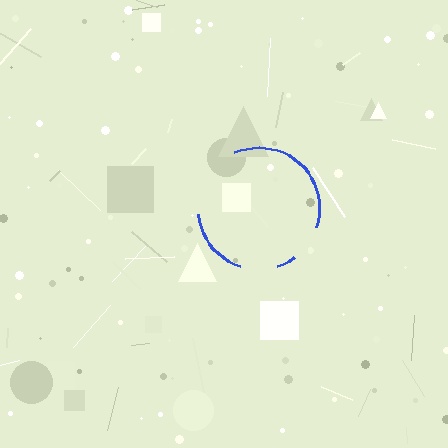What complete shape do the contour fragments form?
The contour fragments form a circle.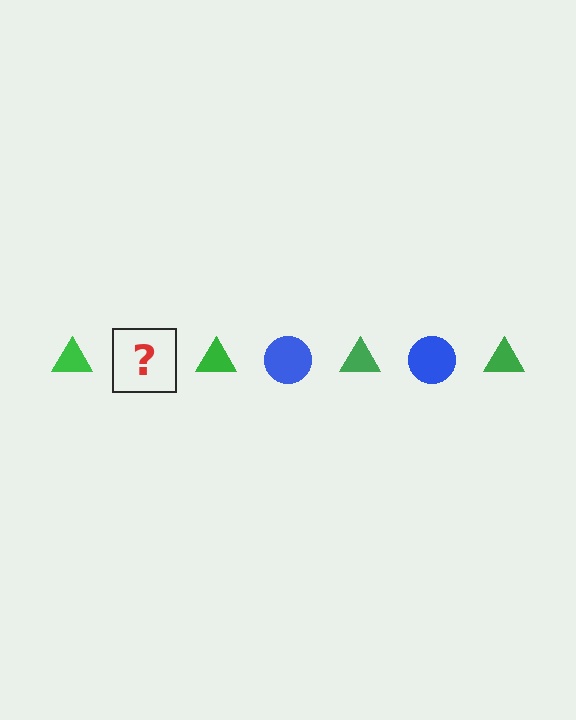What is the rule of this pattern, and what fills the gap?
The rule is that the pattern alternates between green triangle and blue circle. The gap should be filled with a blue circle.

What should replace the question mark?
The question mark should be replaced with a blue circle.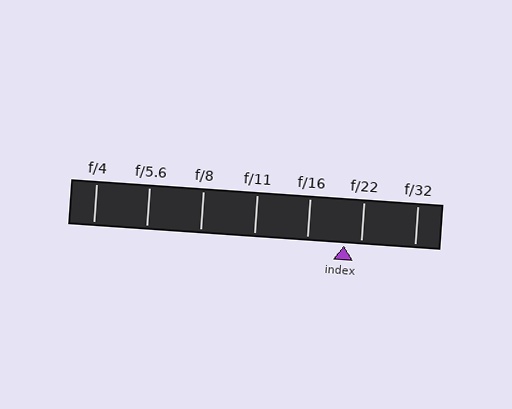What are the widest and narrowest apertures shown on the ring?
The widest aperture shown is f/4 and the narrowest is f/32.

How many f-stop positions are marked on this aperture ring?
There are 7 f-stop positions marked.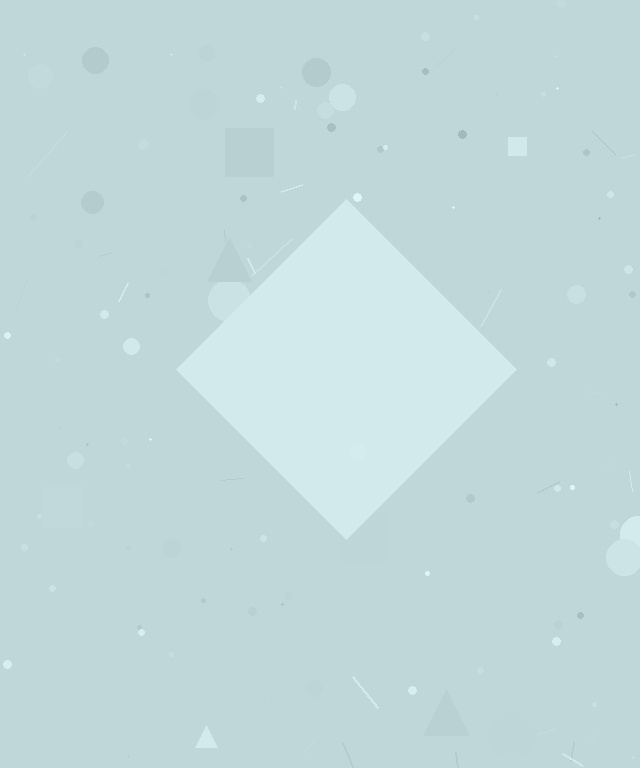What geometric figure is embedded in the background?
A diamond is embedded in the background.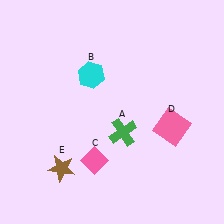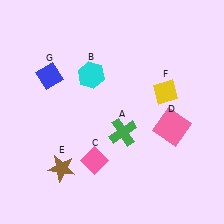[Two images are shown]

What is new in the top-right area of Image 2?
A yellow diamond (F) was added in the top-right area of Image 2.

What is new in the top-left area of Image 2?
A blue diamond (G) was added in the top-left area of Image 2.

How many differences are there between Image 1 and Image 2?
There are 2 differences between the two images.